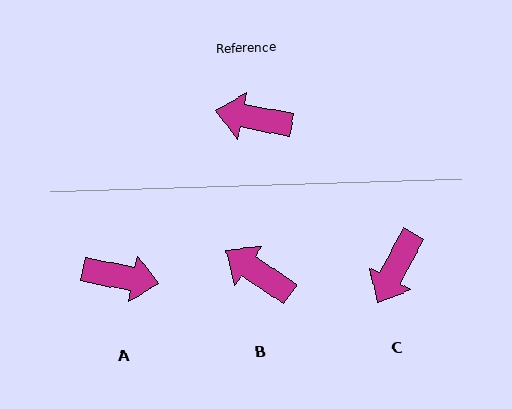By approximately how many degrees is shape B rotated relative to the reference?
Approximately 24 degrees clockwise.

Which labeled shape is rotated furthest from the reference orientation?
A, about 180 degrees away.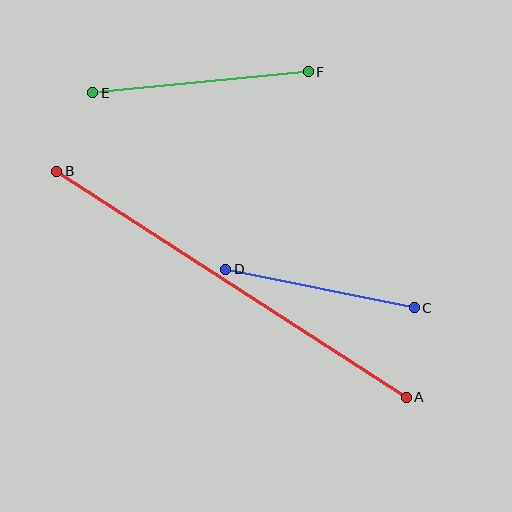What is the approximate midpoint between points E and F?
The midpoint is at approximately (200, 82) pixels.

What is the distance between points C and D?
The distance is approximately 193 pixels.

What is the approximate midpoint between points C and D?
The midpoint is at approximately (320, 289) pixels.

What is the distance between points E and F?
The distance is approximately 217 pixels.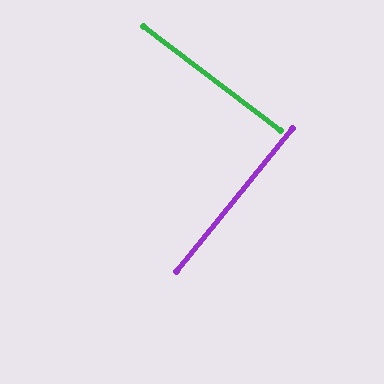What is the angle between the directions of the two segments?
Approximately 88 degrees.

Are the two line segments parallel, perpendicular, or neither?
Perpendicular — they meet at approximately 88°.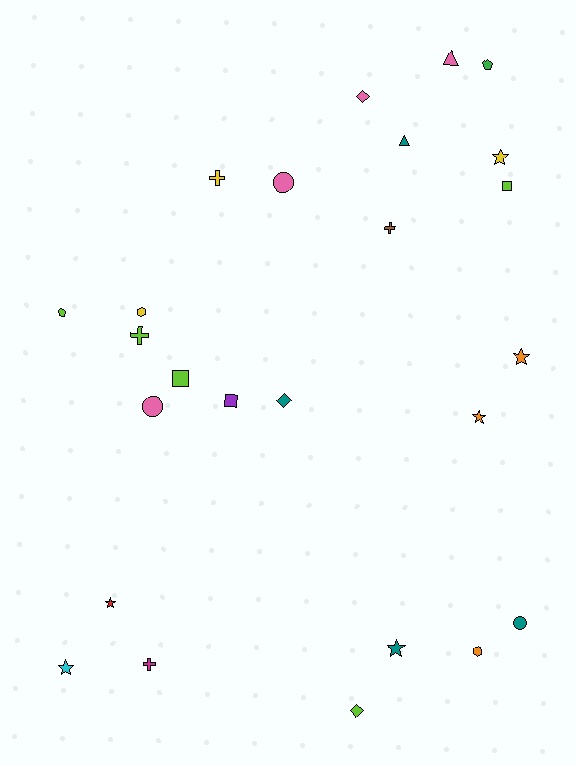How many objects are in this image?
There are 25 objects.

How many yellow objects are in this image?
There are 3 yellow objects.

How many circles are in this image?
There are 3 circles.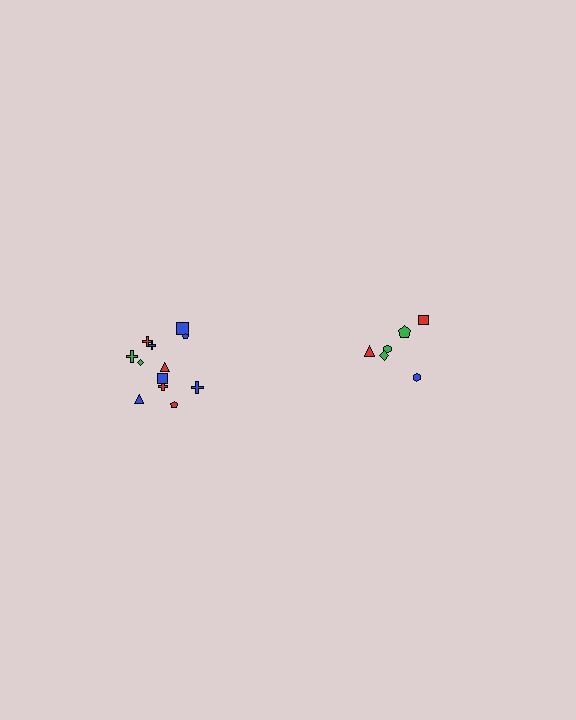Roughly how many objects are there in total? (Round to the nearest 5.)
Roughly 20 objects in total.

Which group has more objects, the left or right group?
The left group.